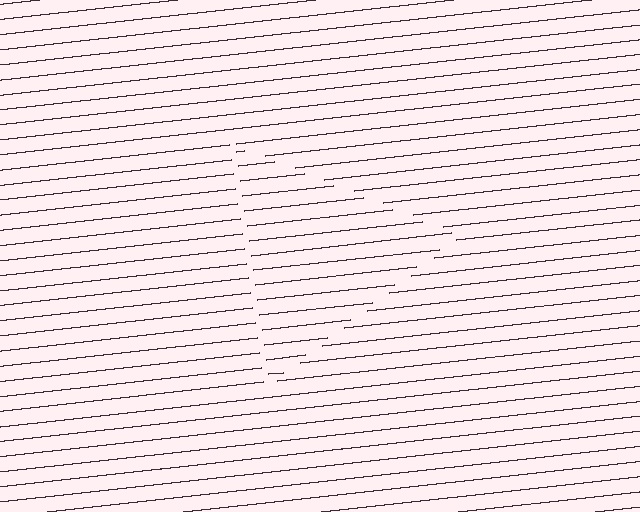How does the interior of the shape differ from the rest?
The interior of the shape contains the same grating, shifted by half a period — the contour is defined by the phase discontinuity where line-ends from the inner and outer gratings abut.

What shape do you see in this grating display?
An illusory triangle. The interior of the shape contains the same grating, shifted by half a period — the contour is defined by the phase discontinuity where line-ends from the inner and outer gratings abut.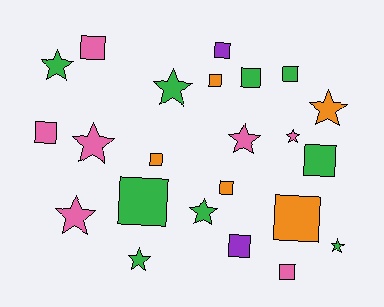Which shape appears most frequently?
Square, with 13 objects.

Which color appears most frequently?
Green, with 9 objects.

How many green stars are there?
There are 5 green stars.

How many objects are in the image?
There are 23 objects.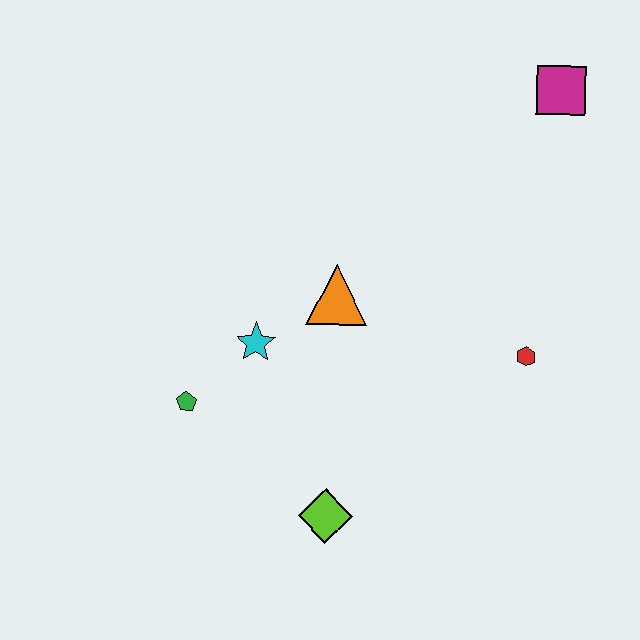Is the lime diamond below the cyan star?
Yes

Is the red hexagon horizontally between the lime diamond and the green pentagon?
No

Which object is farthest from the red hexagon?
The green pentagon is farthest from the red hexagon.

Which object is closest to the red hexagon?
The orange triangle is closest to the red hexagon.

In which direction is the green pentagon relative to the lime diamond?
The green pentagon is to the left of the lime diamond.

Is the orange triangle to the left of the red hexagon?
Yes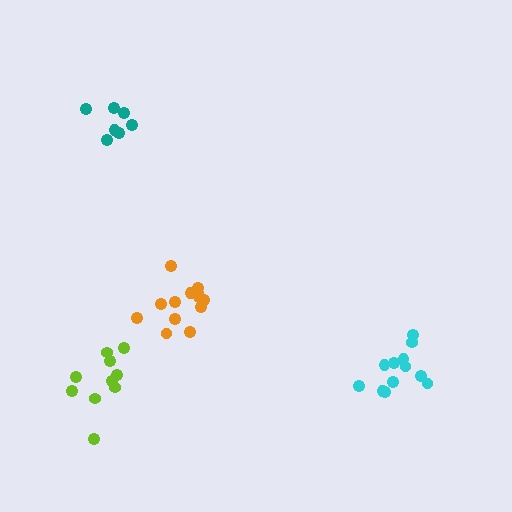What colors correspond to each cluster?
The clusters are colored: orange, teal, cyan, lime.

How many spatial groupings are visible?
There are 4 spatial groupings.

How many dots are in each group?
Group 1: 13 dots, Group 2: 7 dots, Group 3: 12 dots, Group 4: 10 dots (42 total).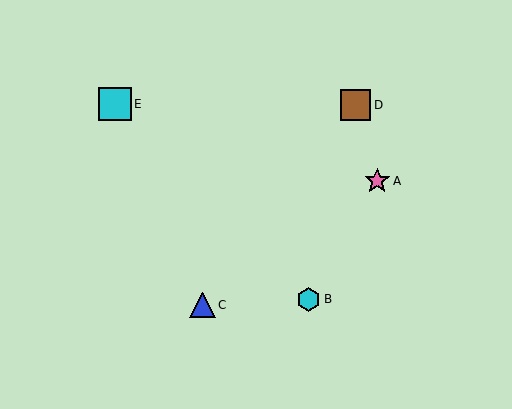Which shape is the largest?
The cyan square (labeled E) is the largest.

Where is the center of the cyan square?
The center of the cyan square is at (115, 104).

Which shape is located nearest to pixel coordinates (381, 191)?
The pink star (labeled A) at (377, 181) is nearest to that location.